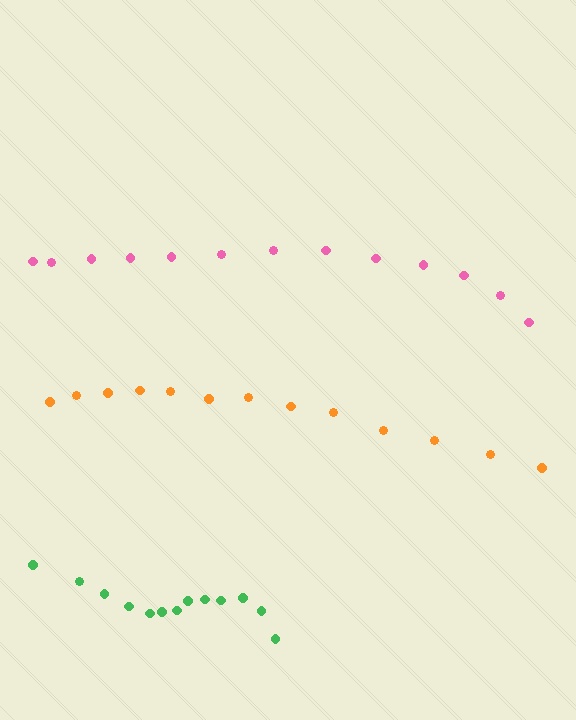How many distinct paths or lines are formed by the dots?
There are 3 distinct paths.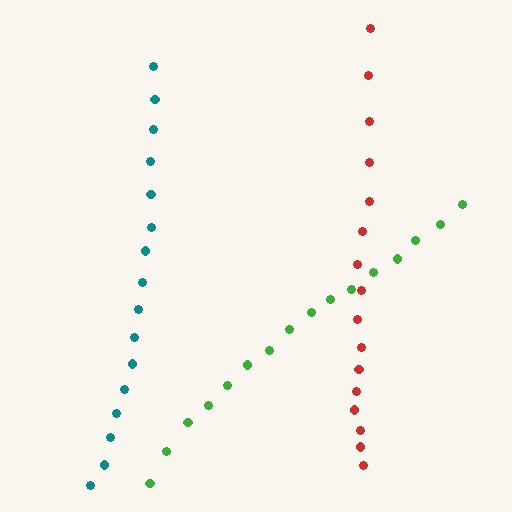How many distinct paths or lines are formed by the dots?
There are 3 distinct paths.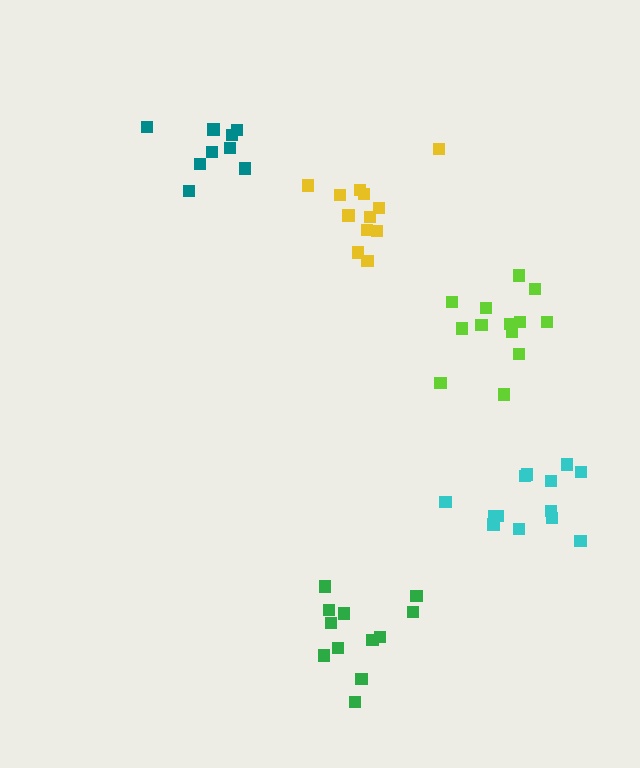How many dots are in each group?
Group 1: 12 dots, Group 2: 13 dots, Group 3: 9 dots, Group 4: 12 dots, Group 5: 13 dots (59 total).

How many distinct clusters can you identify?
There are 5 distinct clusters.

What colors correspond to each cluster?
The clusters are colored: yellow, cyan, teal, green, lime.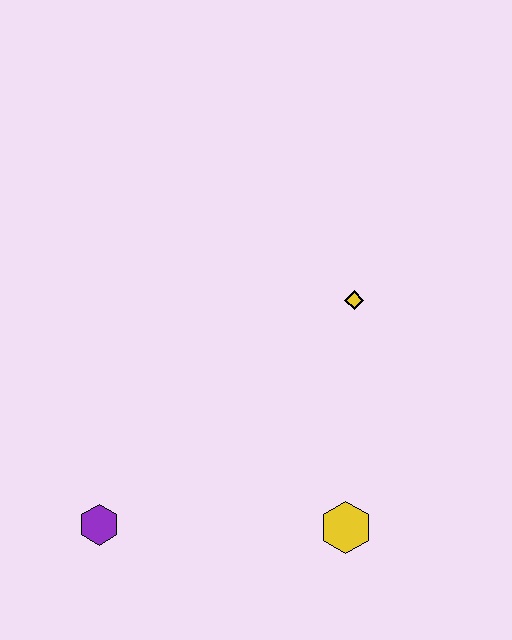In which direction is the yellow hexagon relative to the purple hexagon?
The yellow hexagon is to the right of the purple hexagon.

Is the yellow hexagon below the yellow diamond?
Yes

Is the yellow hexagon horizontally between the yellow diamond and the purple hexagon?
Yes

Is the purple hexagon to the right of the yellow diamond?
No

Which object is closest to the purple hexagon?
The yellow hexagon is closest to the purple hexagon.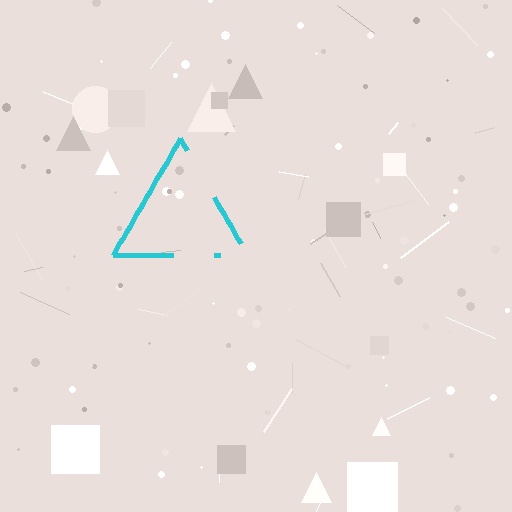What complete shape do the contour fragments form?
The contour fragments form a triangle.